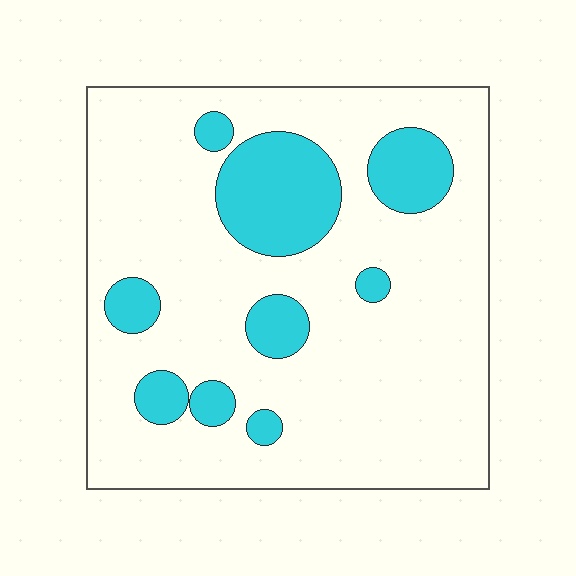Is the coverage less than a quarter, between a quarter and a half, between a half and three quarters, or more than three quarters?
Less than a quarter.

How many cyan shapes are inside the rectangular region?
9.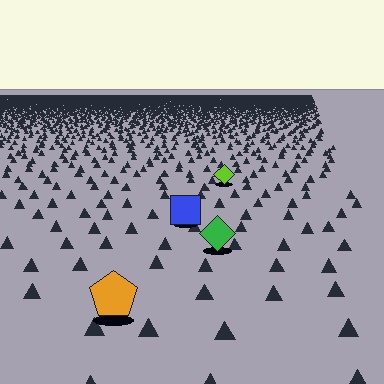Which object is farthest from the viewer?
The lime diamond is farthest from the viewer. It appears smaller and the ground texture around it is denser.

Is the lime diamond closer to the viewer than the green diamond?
No. The green diamond is closer — you can tell from the texture gradient: the ground texture is coarser near it.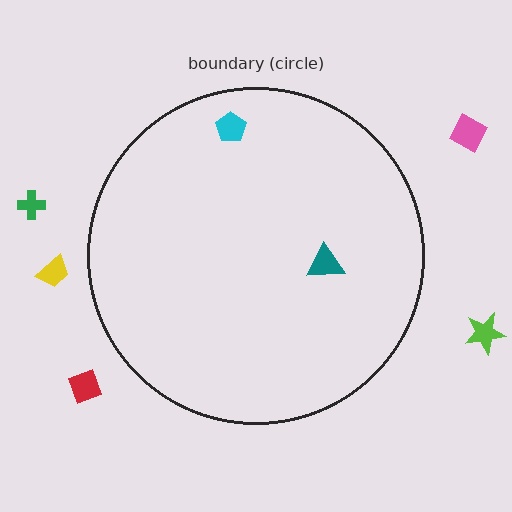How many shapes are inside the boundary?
2 inside, 5 outside.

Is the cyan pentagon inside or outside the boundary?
Inside.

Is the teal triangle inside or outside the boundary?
Inside.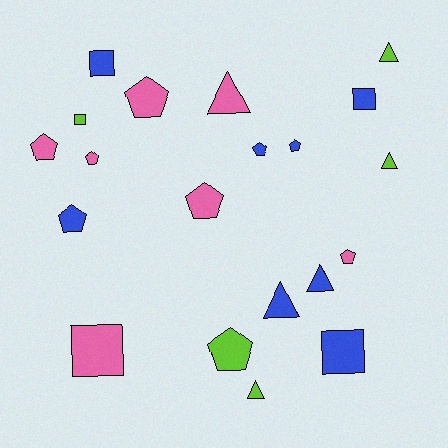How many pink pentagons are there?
There are 5 pink pentagons.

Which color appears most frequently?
Blue, with 8 objects.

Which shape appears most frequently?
Pentagon, with 9 objects.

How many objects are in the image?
There are 20 objects.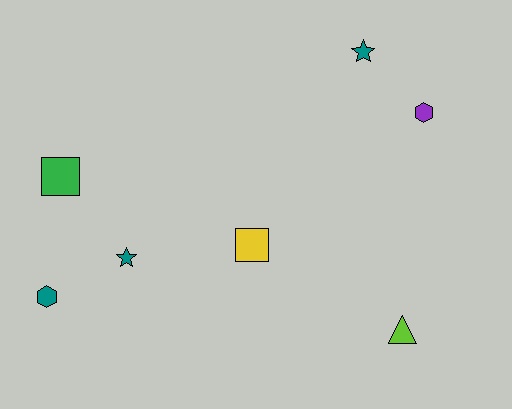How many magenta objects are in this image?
There are no magenta objects.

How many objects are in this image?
There are 7 objects.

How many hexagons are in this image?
There are 2 hexagons.